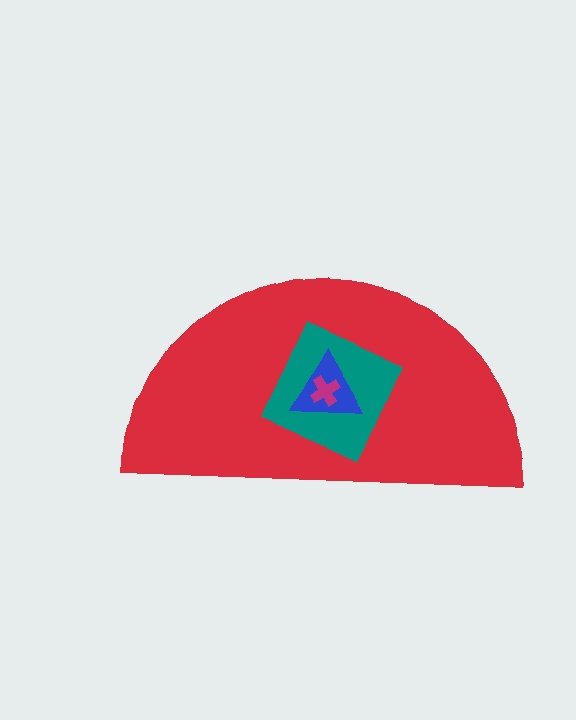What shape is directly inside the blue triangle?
The magenta cross.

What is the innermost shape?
The magenta cross.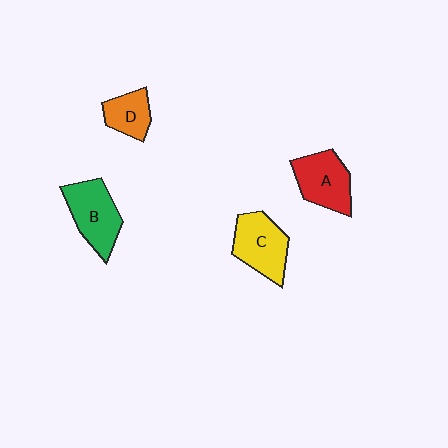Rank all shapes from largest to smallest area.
From largest to smallest: B (green), C (yellow), A (red), D (orange).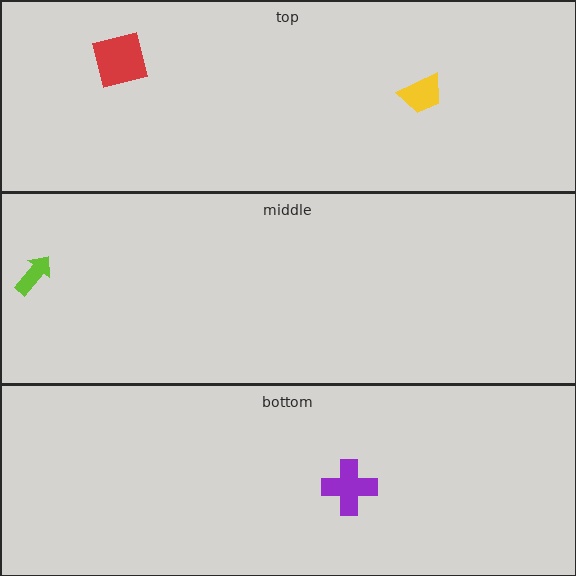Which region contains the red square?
The top region.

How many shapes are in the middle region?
1.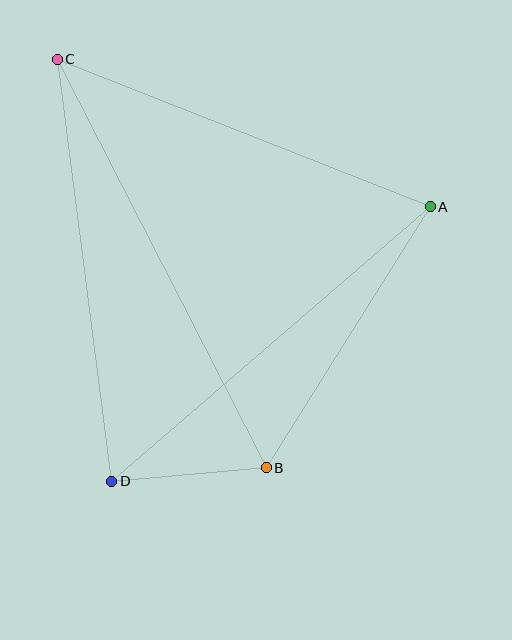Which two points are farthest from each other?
Points B and C are farthest from each other.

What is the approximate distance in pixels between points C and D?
The distance between C and D is approximately 425 pixels.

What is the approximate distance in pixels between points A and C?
The distance between A and C is approximately 401 pixels.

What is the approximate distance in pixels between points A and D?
The distance between A and D is approximately 420 pixels.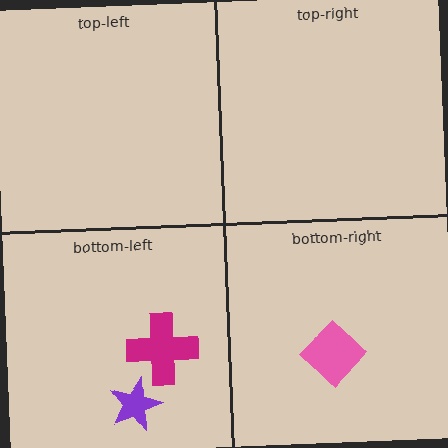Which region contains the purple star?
The bottom-left region.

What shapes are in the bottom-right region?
The pink diamond.